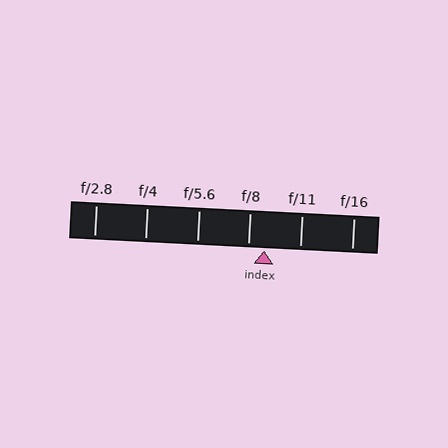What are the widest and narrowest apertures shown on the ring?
The widest aperture shown is f/2.8 and the narrowest is f/16.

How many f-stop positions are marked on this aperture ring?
There are 6 f-stop positions marked.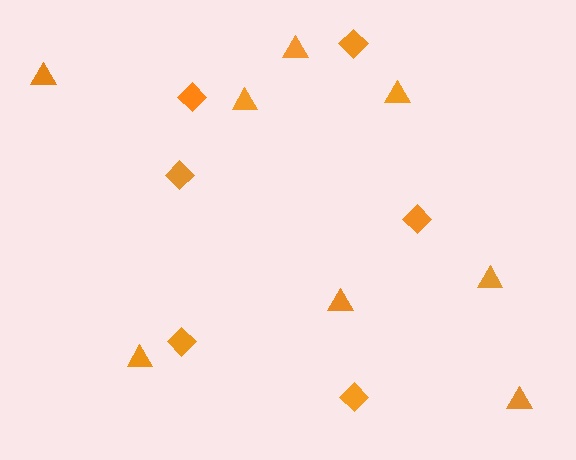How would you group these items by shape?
There are 2 groups: one group of triangles (8) and one group of diamonds (6).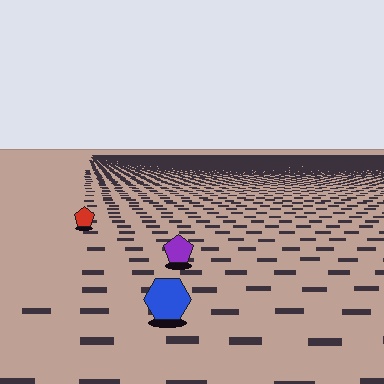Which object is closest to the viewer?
The blue hexagon is closest. The texture marks near it are larger and more spread out.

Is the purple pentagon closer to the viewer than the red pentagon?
Yes. The purple pentagon is closer — you can tell from the texture gradient: the ground texture is coarser near it.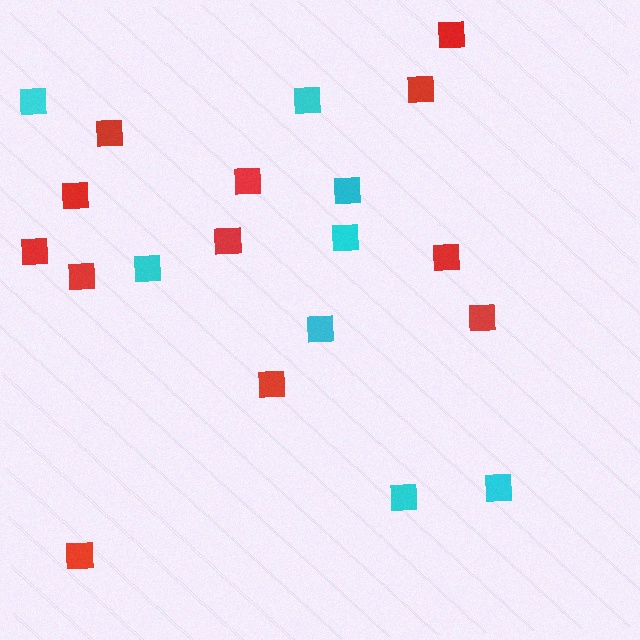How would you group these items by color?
There are 2 groups: one group of cyan squares (8) and one group of red squares (12).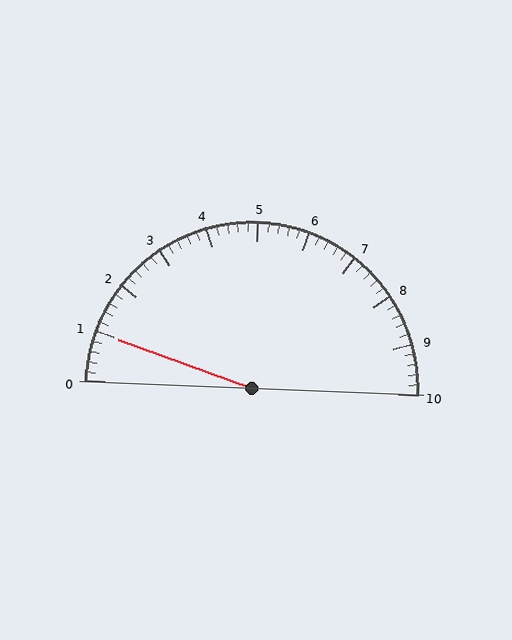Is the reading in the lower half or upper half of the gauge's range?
The reading is in the lower half of the range (0 to 10).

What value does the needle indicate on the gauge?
The needle indicates approximately 1.0.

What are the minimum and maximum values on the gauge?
The gauge ranges from 0 to 10.